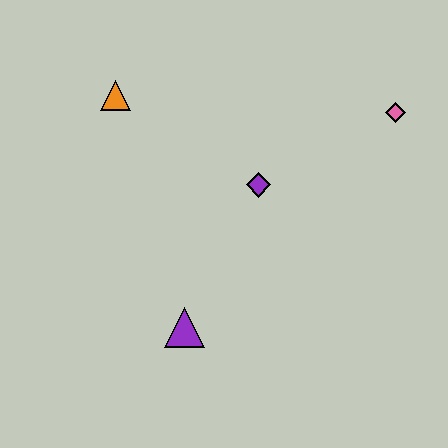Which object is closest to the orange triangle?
The purple diamond is closest to the orange triangle.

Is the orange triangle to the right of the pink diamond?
No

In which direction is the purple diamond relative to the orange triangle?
The purple diamond is to the right of the orange triangle.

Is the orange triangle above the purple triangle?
Yes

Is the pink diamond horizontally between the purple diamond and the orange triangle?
No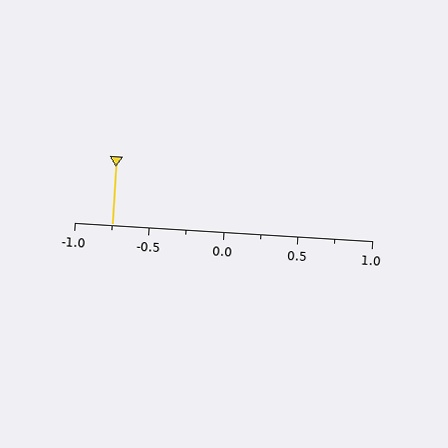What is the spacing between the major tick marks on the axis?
The major ticks are spaced 0.5 apart.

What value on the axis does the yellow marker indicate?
The marker indicates approximately -0.75.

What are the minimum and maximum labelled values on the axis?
The axis runs from -1.0 to 1.0.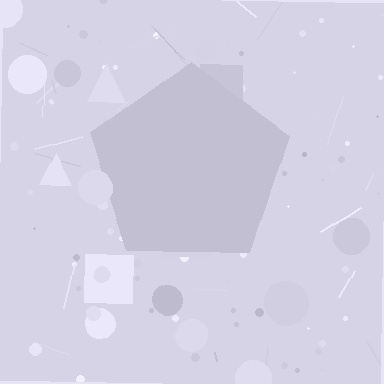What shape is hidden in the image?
A pentagon is hidden in the image.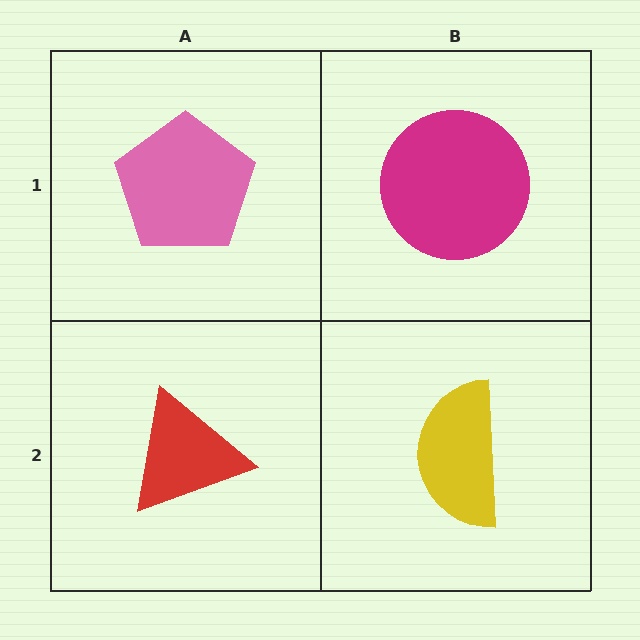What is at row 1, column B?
A magenta circle.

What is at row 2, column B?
A yellow semicircle.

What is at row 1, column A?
A pink pentagon.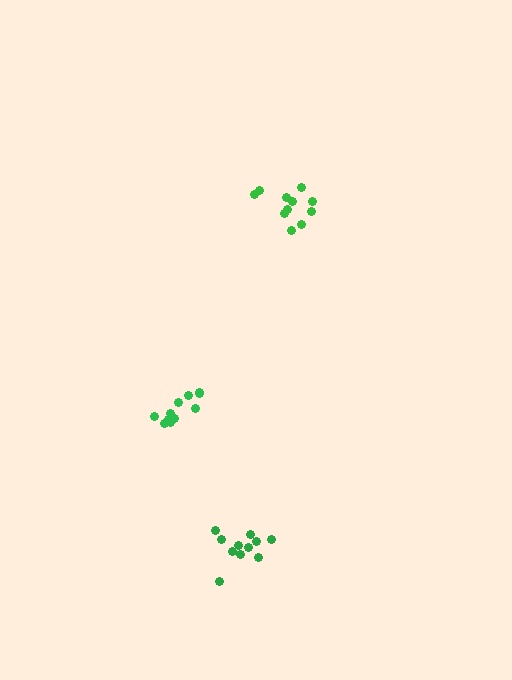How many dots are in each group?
Group 1: 11 dots, Group 2: 11 dots, Group 3: 11 dots (33 total).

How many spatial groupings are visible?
There are 3 spatial groupings.